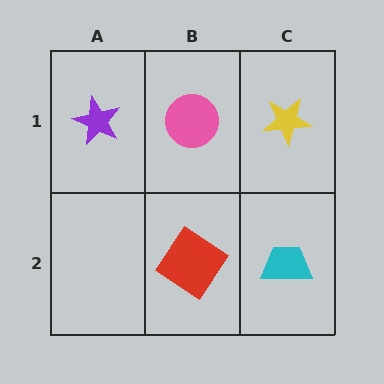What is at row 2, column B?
A red diamond.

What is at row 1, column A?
A purple star.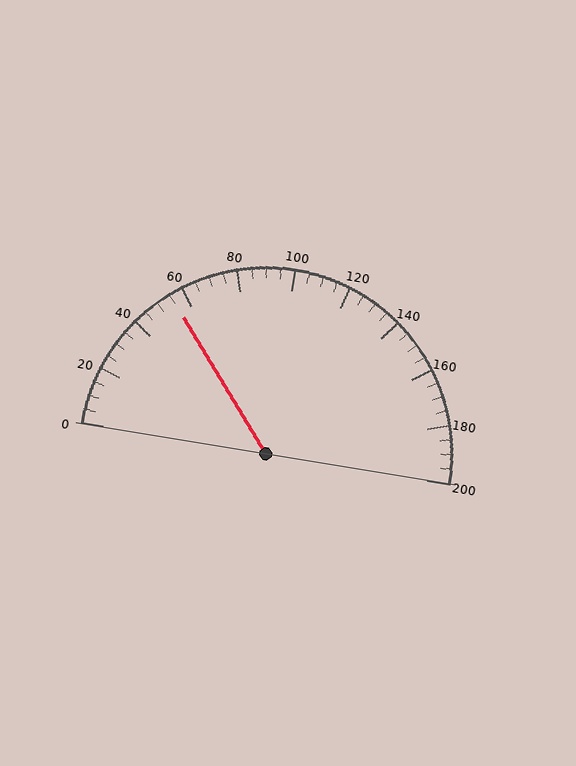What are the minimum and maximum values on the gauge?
The gauge ranges from 0 to 200.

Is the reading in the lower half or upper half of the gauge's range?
The reading is in the lower half of the range (0 to 200).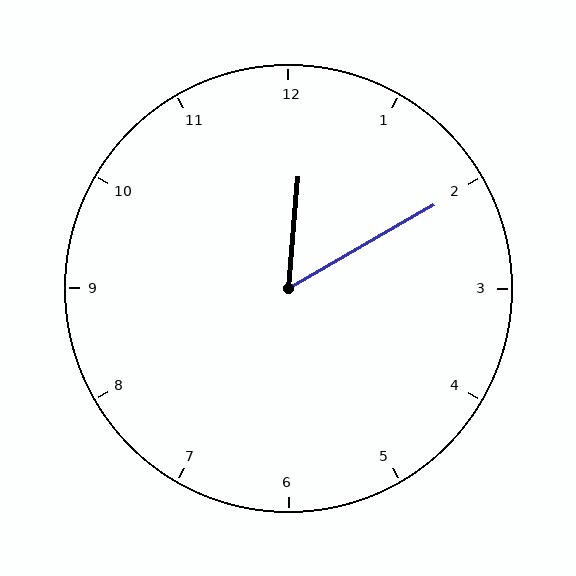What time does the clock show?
12:10.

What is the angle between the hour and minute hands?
Approximately 55 degrees.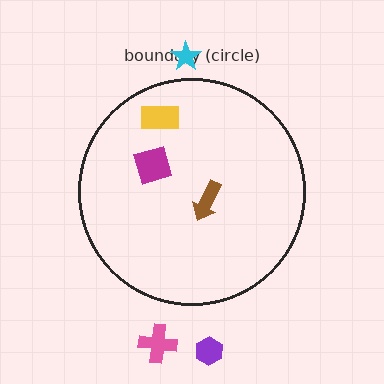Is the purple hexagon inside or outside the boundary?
Outside.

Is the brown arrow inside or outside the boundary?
Inside.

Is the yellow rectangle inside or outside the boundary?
Inside.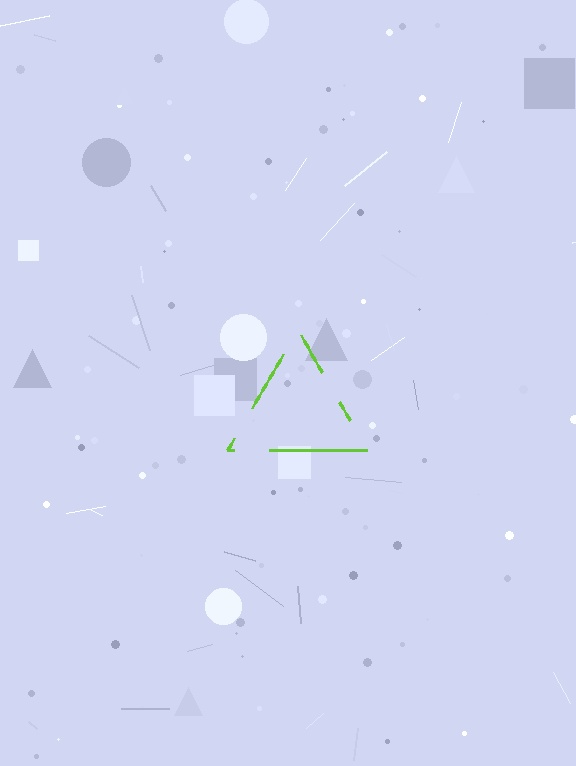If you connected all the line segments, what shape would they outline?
They would outline a triangle.